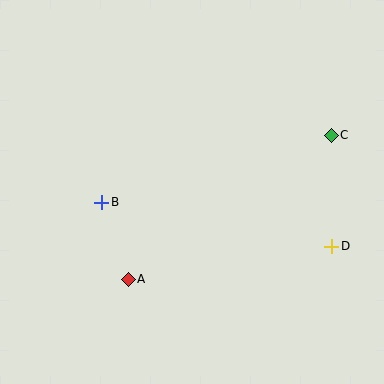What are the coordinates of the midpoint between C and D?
The midpoint between C and D is at (332, 191).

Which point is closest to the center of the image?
Point B at (102, 202) is closest to the center.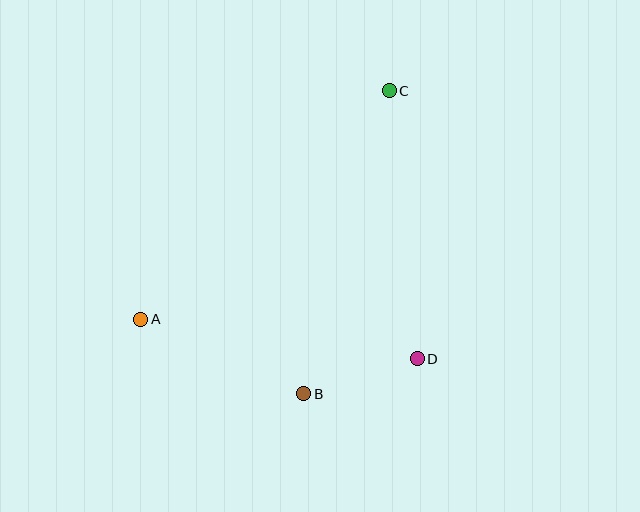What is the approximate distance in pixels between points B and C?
The distance between B and C is approximately 315 pixels.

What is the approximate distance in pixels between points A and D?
The distance between A and D is approximately 279 pixels.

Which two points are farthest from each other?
Points A and C are farthest from each other.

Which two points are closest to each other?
Points B and D are closest to each other.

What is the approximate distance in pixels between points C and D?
The distance between C and D is approximately 269 pixels.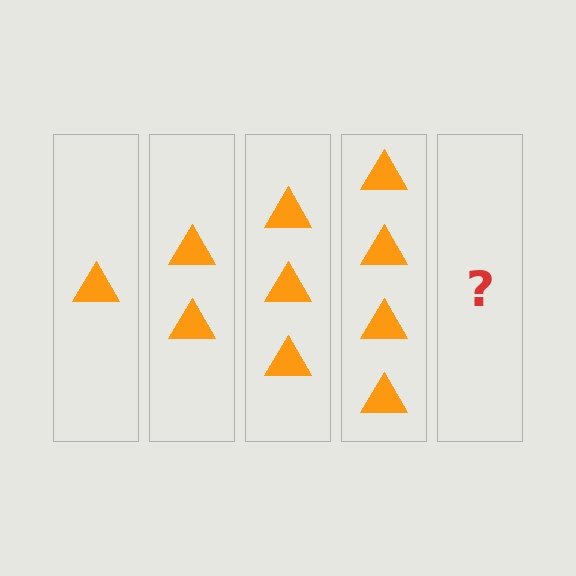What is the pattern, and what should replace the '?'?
The pattern is that each step adds one more triangle. The '?' should be 5 triangles.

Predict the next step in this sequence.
The next step is 5 triangles.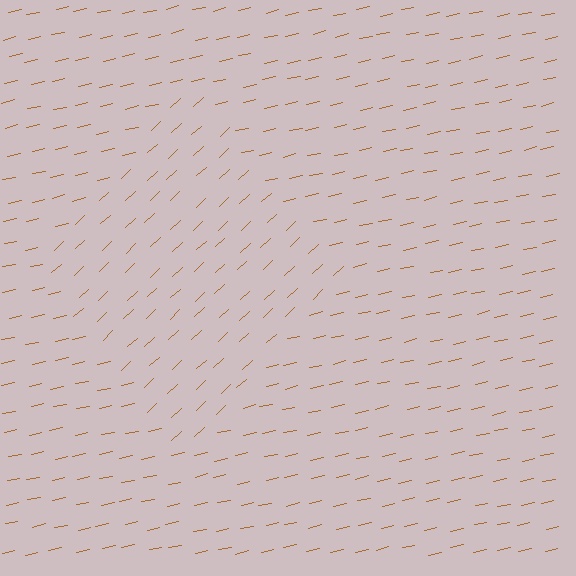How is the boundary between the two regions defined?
The boundary is defined purely by a change in line orientation (approximately 31 degrees difference). All lines are the same color and thickness.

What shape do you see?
I see a diamond.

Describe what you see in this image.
The image is filled with small brown line segments. A diamond region in the image has lines oriented differently from the surrounding lines, creating a visible texture boundary.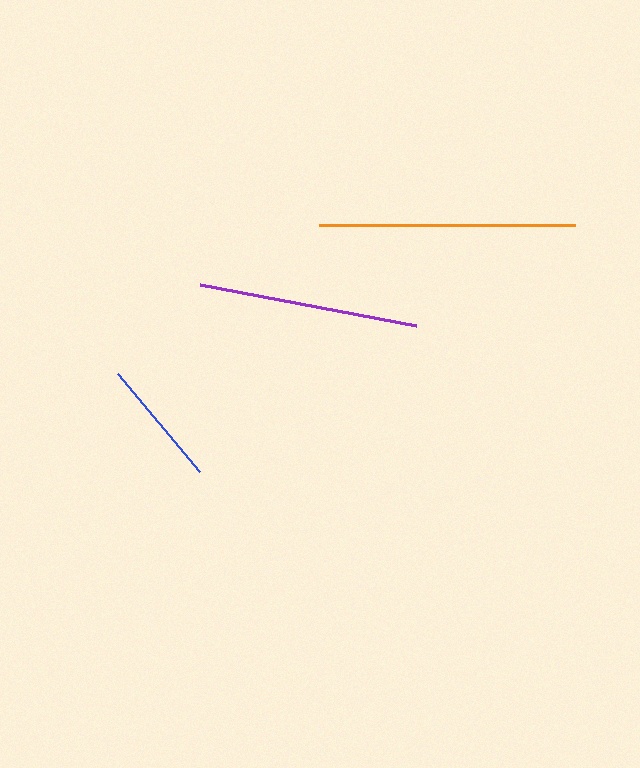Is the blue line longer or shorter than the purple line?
The purple line is longer than the blue line.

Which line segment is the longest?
The orange line is the longest at approximately 256 pixels.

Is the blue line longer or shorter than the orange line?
The orange line is longer than the blue line.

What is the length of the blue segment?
The blue segment is approximately 128 pixels long.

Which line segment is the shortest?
The blue line is the shortest at approximately 128 pixels.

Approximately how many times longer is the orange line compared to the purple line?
The orange line is approximately 1.2 times the length of the purple line.